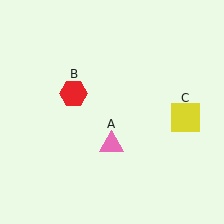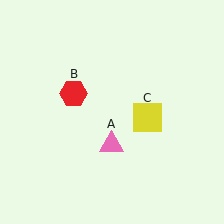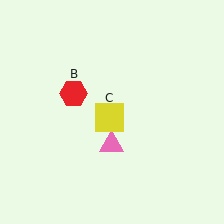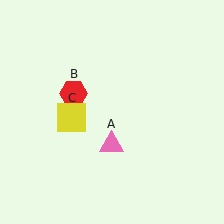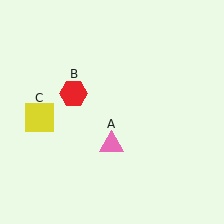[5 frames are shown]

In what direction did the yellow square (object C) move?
The yellow square (object C) moved left.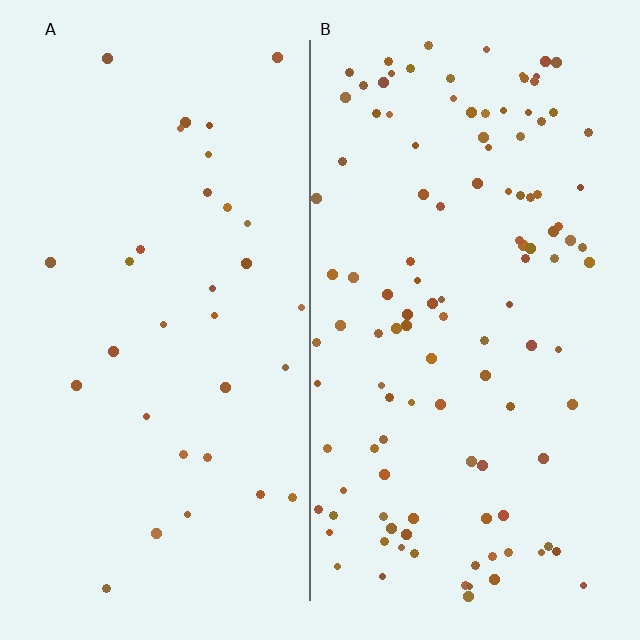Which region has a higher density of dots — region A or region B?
B (the right).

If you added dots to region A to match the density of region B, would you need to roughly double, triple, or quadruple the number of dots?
Approximately quadruple.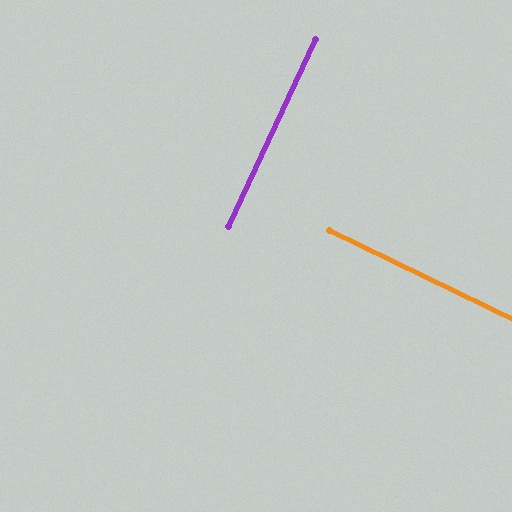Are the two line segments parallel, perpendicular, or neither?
Perpendicular — they meet at approximately 89°.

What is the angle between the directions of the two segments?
Approximately 89 degrees.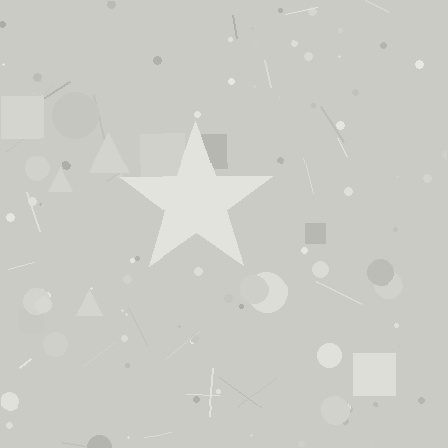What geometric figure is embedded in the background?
A star is embedded in the background.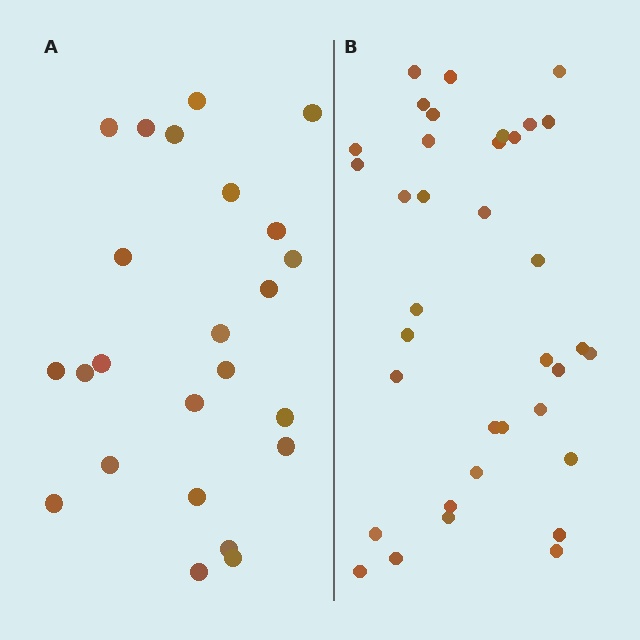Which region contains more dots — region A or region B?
Region B (the right region) has more dots.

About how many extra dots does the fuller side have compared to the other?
Region B has roughly 12 or so more dots than region A.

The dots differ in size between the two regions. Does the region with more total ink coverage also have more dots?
No. Region A has more total ink coverage because its dots are larger, but region B actually contains more individual dots. Total area can be misleading — the number of items is what matters here.